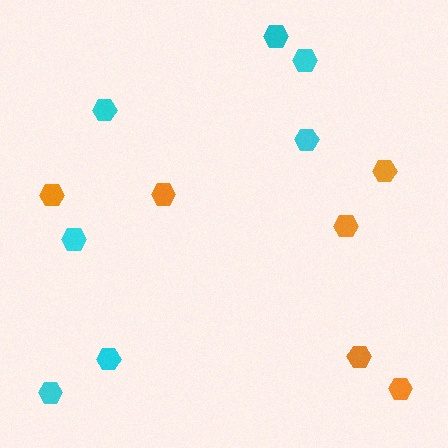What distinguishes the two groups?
There are 2 groups: one group of orange hexagons (6) and one group of cyan hexagons (7).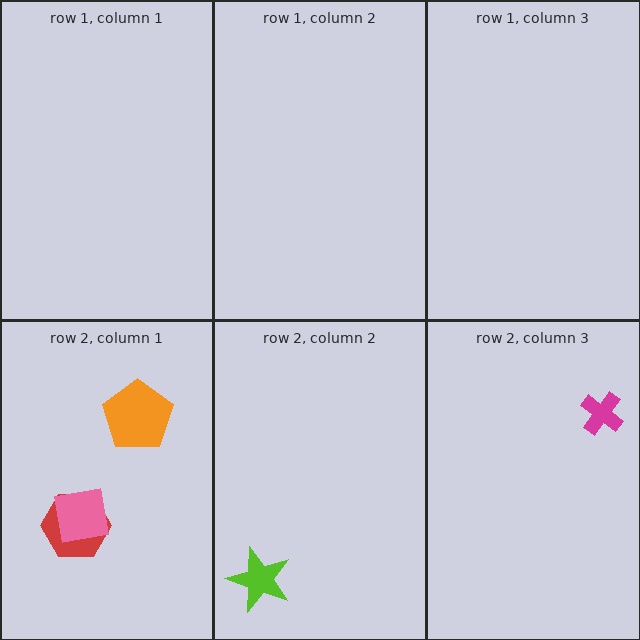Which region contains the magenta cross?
The row 2, column 3 region.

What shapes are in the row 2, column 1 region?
The orange pentagon, the red hexagon, the pink square.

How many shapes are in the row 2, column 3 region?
1.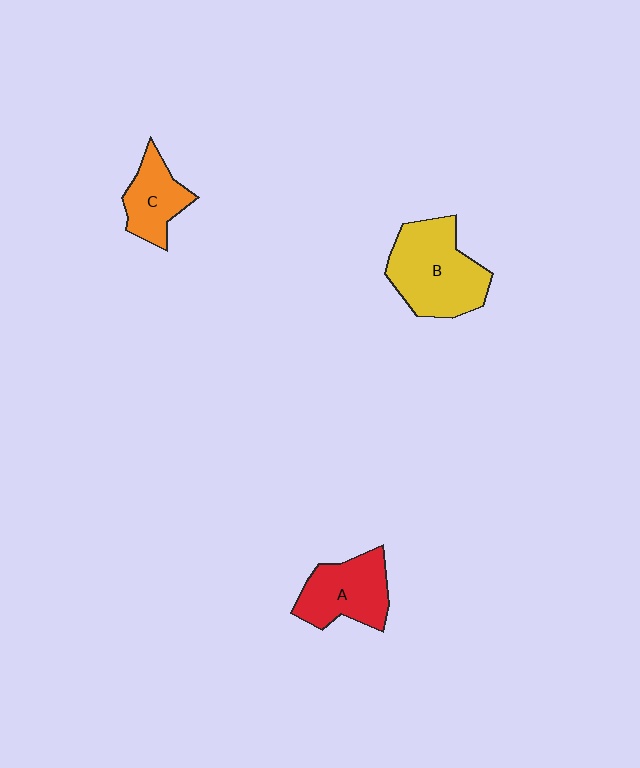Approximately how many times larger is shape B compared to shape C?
Approximately 1.8 times.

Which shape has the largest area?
Shape B (yellow).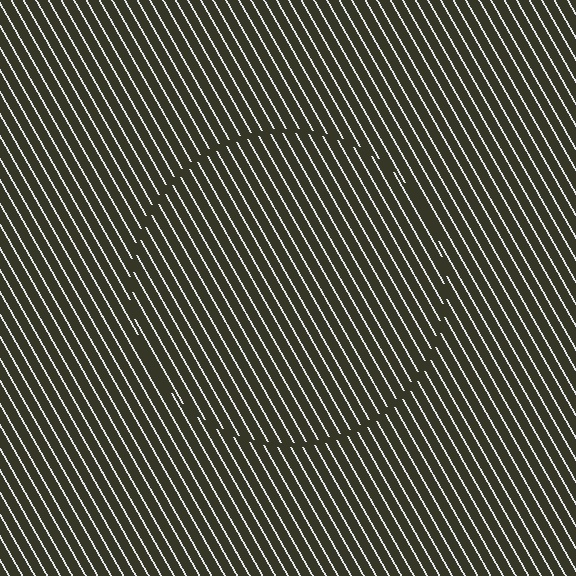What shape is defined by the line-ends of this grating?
An illusory circle. The interior of the shape contains the same grating, shifted by half a period — the contour is defined by the phase discontinuity where line-ends from the inner and outer gratings abut.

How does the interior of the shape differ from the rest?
The interior of the shape contains the same grating, shifted by half a period — the contour is defined by the phase discontinuity where line-ends from the inner and outer gratings abut.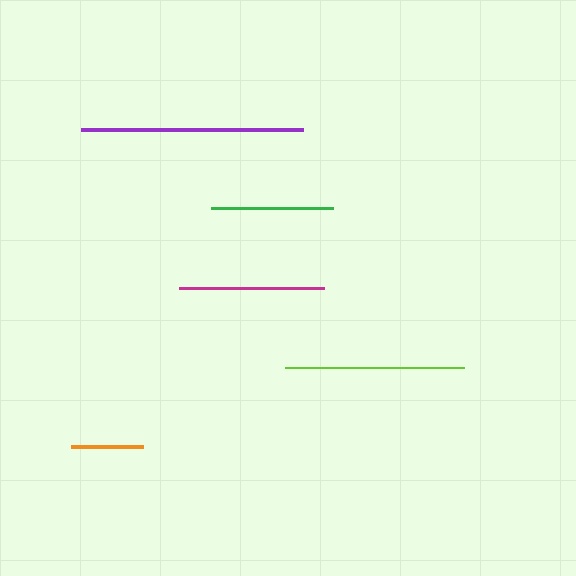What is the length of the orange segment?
The orange segment is approximately 72 pixels long.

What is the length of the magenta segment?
The magenta segment is approximately 145 pixels long.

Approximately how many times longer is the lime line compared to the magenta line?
The lime line is approximately 1.2 times the length of the magenta line.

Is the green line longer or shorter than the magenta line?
The magenta line is longer than the green line.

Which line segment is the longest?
The purple line is the longest at approximately 222 pixels.